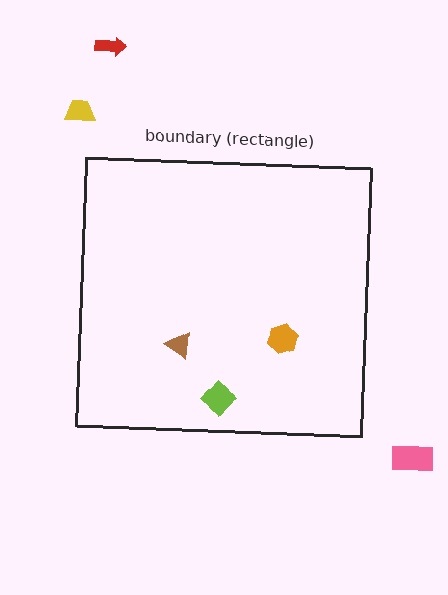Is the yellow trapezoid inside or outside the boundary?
Outside.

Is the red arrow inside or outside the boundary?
Outside.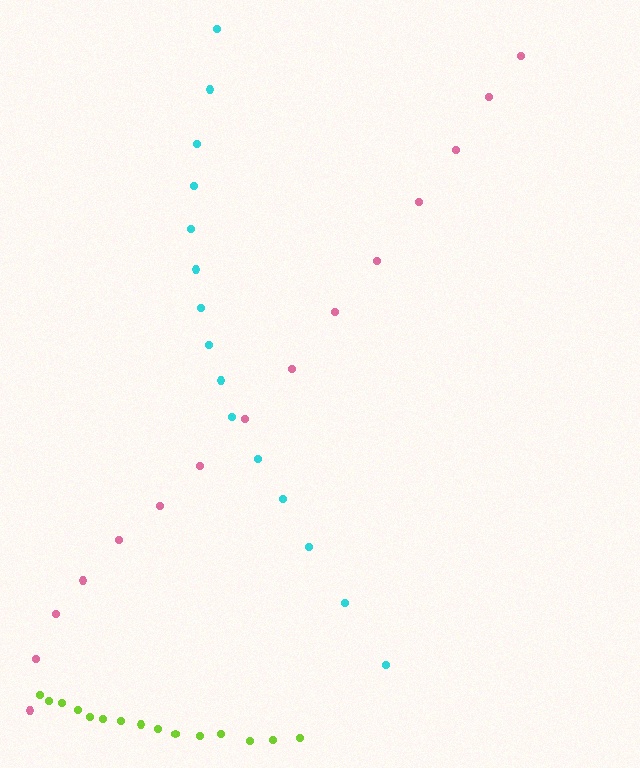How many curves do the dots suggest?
There are 3 distinct paths.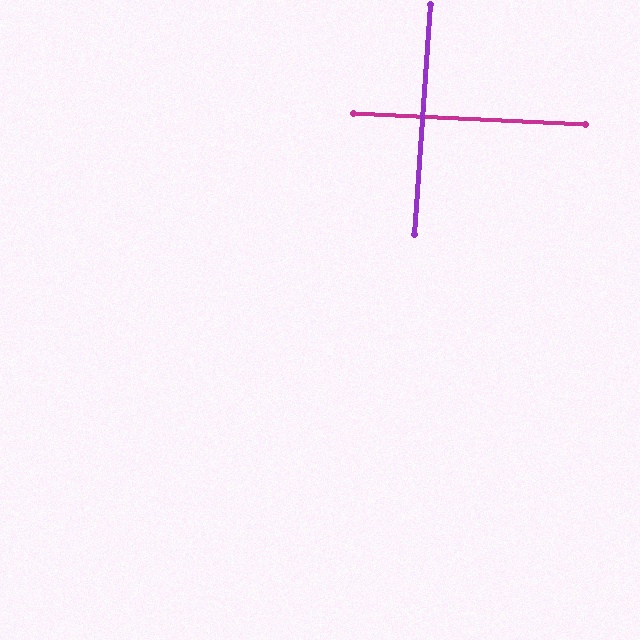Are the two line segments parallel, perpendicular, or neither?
Perpendicular — they meet at approximately 89°.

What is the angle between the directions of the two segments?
Approximately 89 degrees.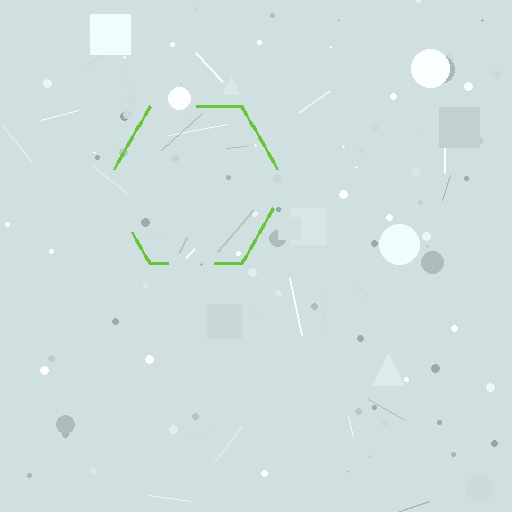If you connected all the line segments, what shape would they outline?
They would outline a hexagon.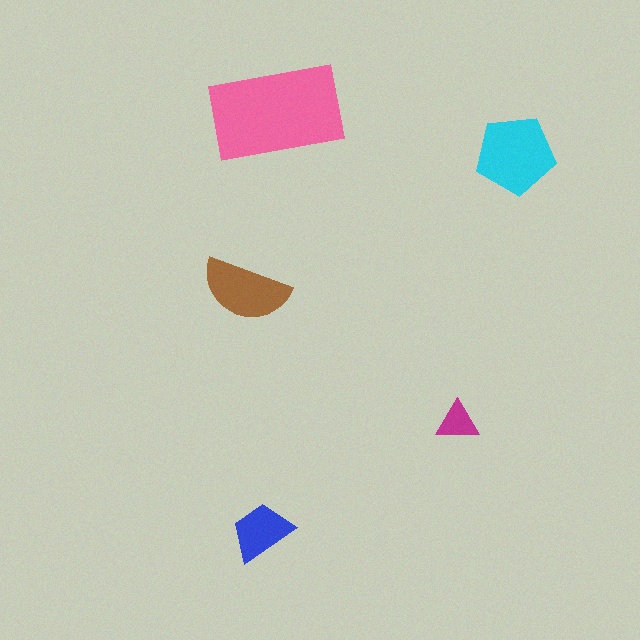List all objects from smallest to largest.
The magenta triangle, the blue trapezoid, the brown semicircle, the cyan pentagon, the pink rectangle.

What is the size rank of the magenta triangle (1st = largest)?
5th.